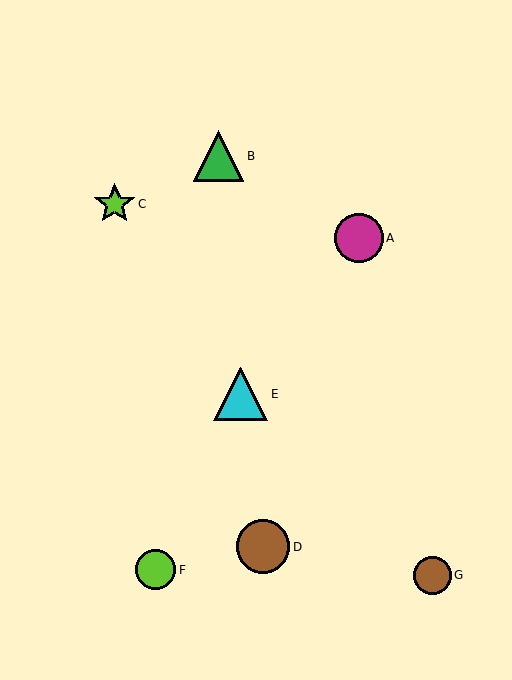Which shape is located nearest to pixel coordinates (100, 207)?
The lime star (labeled C) at (115, 204) is nearest to that location.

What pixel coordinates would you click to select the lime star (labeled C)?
Click at (115, 204) to select the lime star C.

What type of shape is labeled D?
Shape D is a brown circle.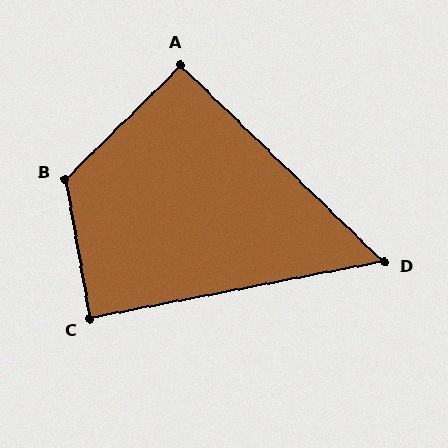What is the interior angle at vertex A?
Approximately 91 degrees (approximately right).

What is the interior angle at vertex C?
Approximately 89 degrees (approximately right).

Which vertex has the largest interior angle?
B, at approximately 125 degrees.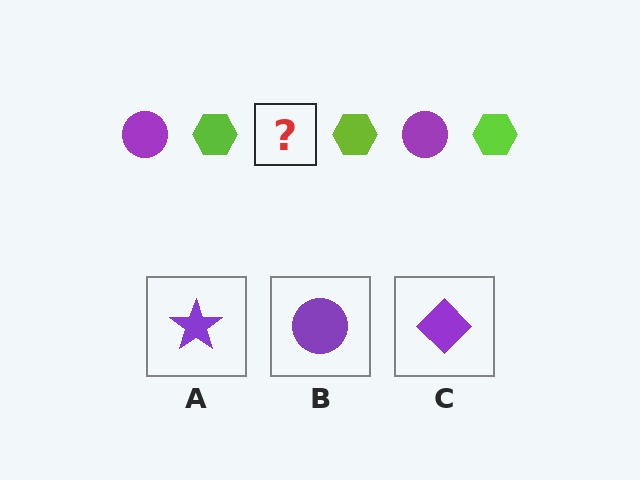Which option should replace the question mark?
Option B.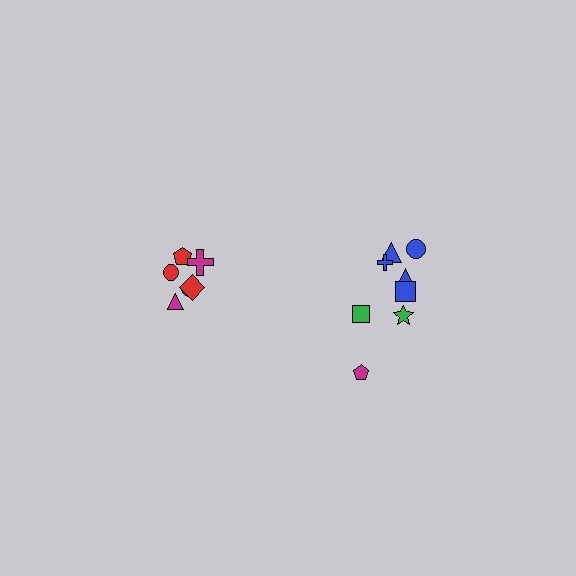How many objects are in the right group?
There are 8 objects.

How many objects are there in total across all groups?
There are 14 objects.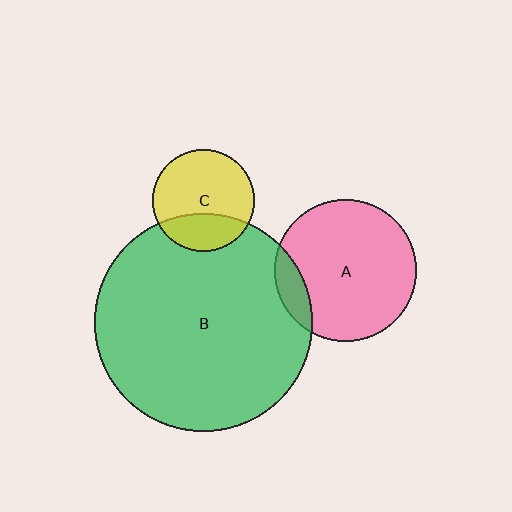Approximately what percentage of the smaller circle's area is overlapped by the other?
Approximately 10%.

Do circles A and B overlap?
Yes.